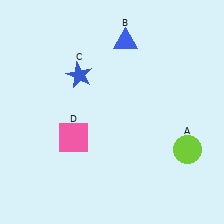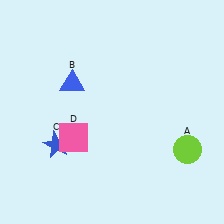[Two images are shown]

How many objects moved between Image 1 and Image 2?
2 objects moved between the two images.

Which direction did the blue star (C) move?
The blue star (C) moved down.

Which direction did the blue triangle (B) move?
The blue triangle (B) moved left.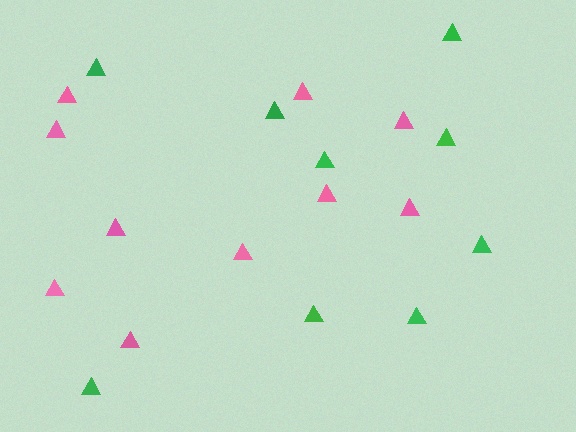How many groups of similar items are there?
There are 2 groups: one group of green triangles (9) and one group of pink triangles (10).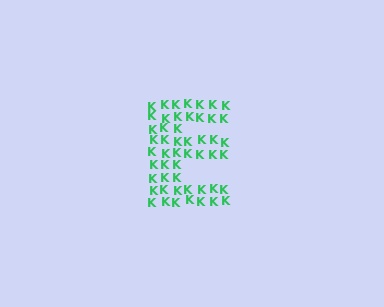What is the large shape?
The large shape is the letter E.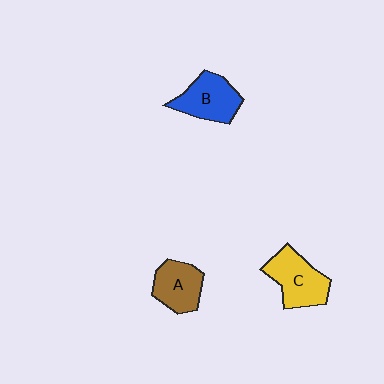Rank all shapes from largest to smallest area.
From largest to smallest: C (yellow), B (blue), A (brown).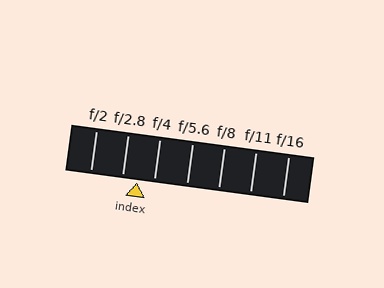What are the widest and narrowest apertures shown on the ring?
The widest aperture shown is f/2 and the narrowest is f/16.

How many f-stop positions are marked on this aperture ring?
There are 7 f-stop positions marked.